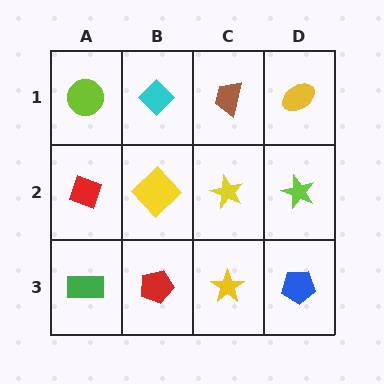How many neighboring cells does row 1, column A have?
2.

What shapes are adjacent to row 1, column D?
A lime star (row 2, column D), a brown trapezoid (row 1, column C).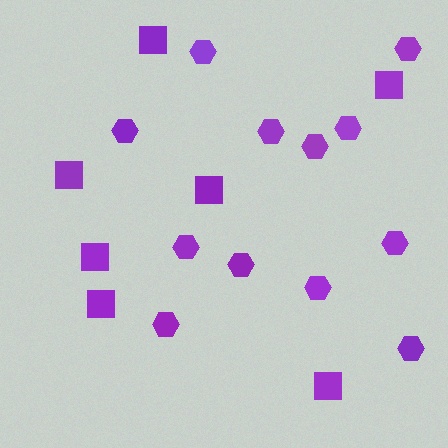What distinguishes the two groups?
There are 2 groups: one group of squares (7) and one group of hexagons (12).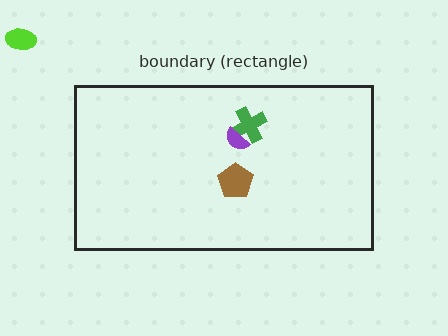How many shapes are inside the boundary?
3 inside, 1 outside.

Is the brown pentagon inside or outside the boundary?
Inside.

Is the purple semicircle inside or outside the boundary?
Inside.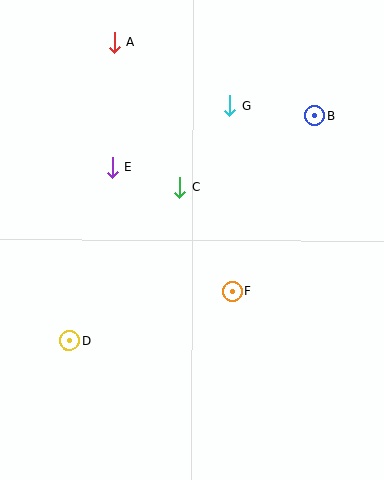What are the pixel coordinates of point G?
Point G is at (229, 106).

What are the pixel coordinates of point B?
Point B is at (314, 115).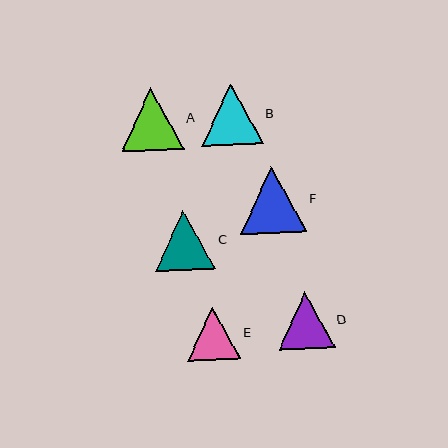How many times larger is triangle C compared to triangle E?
Triangle C is approximately 1.1 times the size of triangle E.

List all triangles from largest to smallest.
From largest to smallest: F, A, B, C, D, E.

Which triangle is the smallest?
Triangle E is the smallest with a size of approximately 53 pixels.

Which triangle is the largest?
Triangle F is the largest with a size of approximately 67 pixels.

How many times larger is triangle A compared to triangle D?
Triangle A is approximately 1.1 times the size of triangle D.